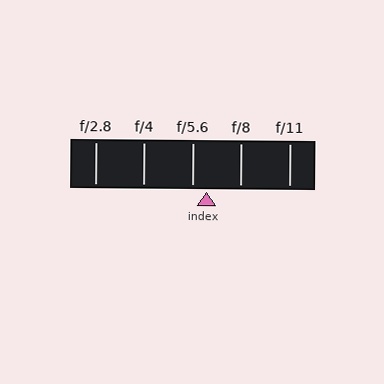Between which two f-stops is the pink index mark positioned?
The index mark is between f/5.6 and f/8.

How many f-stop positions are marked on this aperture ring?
There are 5 f-stop positions marked.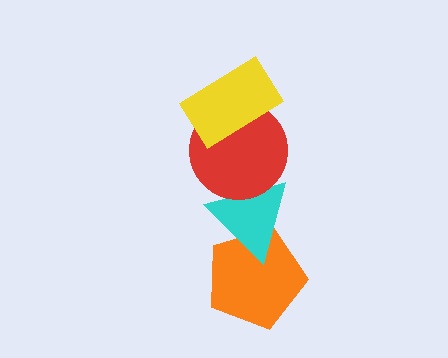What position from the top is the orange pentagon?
The orange pentagon is 4th from the top.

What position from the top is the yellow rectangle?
The yellow rectangle is 1st from the top.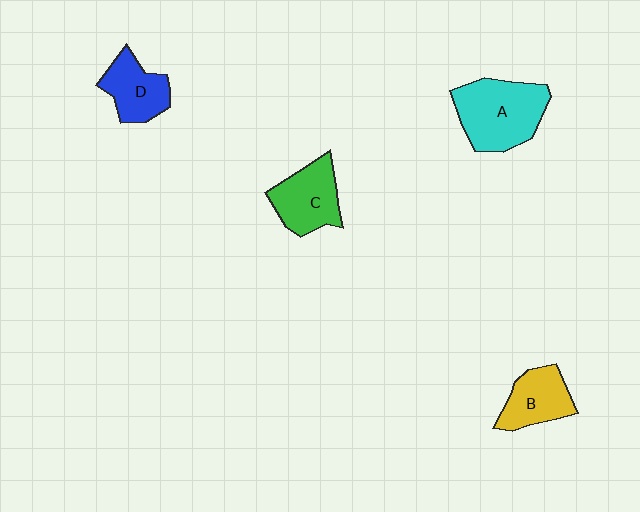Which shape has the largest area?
Shape A (cyan).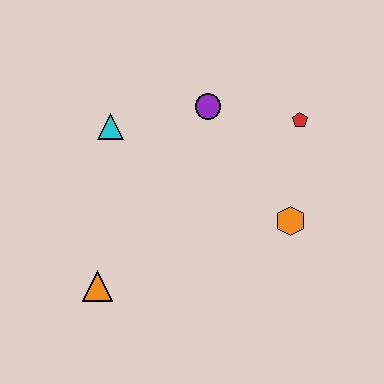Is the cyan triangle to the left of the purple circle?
Yes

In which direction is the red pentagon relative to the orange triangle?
The red pentagon is to the right of the orange triangle.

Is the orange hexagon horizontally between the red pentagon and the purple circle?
Yes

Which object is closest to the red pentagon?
The purple circle is closest to the red pentagon.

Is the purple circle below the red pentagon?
No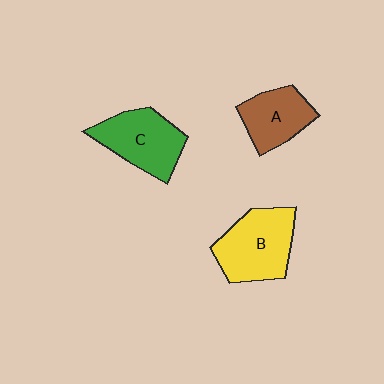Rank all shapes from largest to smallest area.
From largest to smallest: B (yellow), C (green), A (brown).